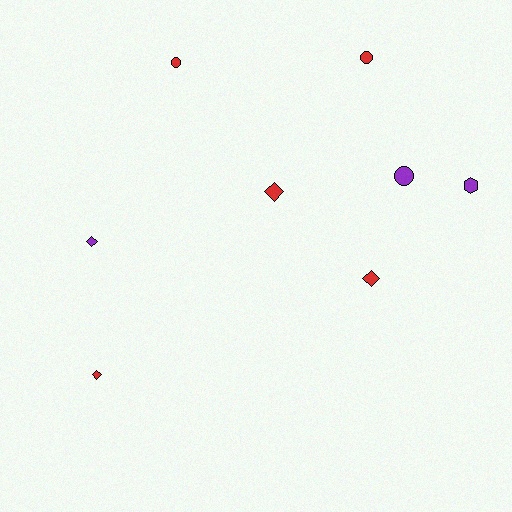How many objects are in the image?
There are 8 objects.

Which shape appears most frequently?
Diamond, with 4 objects.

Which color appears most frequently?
Red, with 5 objects.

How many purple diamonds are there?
There is 1 purple diamond.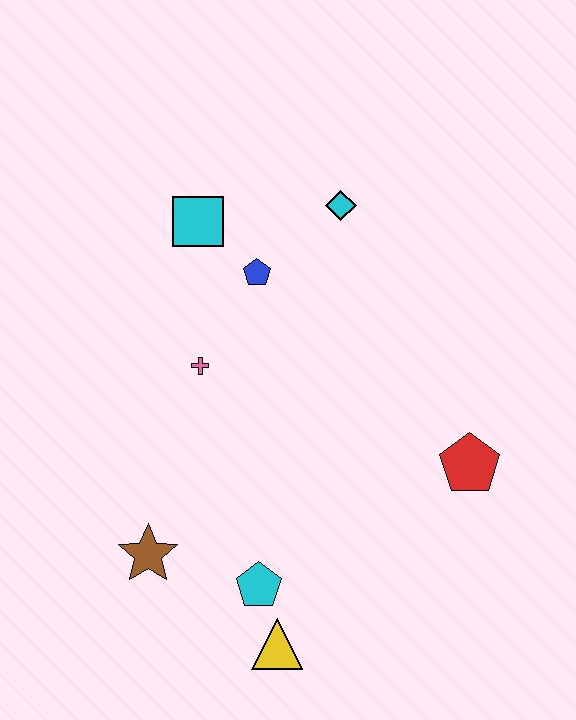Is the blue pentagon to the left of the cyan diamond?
Yes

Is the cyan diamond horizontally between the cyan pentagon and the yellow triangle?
No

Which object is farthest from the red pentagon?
The cyan square is farthest from the red pentagon.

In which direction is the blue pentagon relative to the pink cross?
The blue pentagon is above the pink cross.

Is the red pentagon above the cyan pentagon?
Yes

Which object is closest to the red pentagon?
The cyan pentagon is closest to the red pentagon.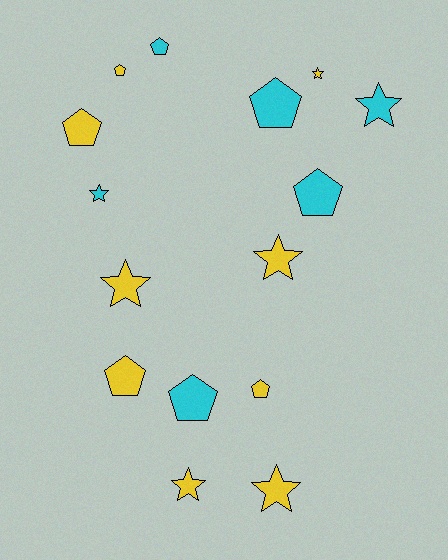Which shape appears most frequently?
Pentagon, with 8 objects.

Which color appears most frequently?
Yellow, with 9 objects.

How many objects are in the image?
There are 15 objects.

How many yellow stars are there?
There are 5 yellow stars.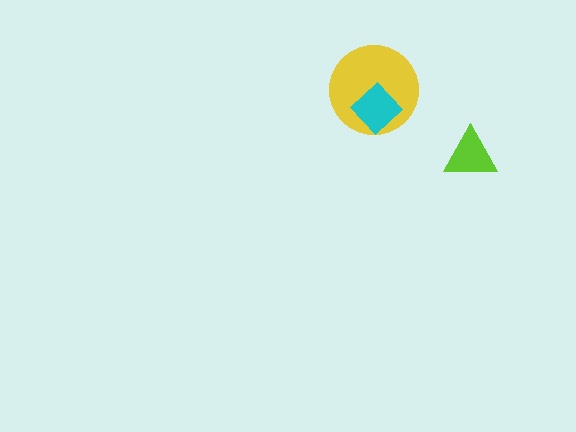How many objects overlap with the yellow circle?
1 object overlaps with the yellow circle.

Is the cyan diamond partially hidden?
No, no other shape covers it.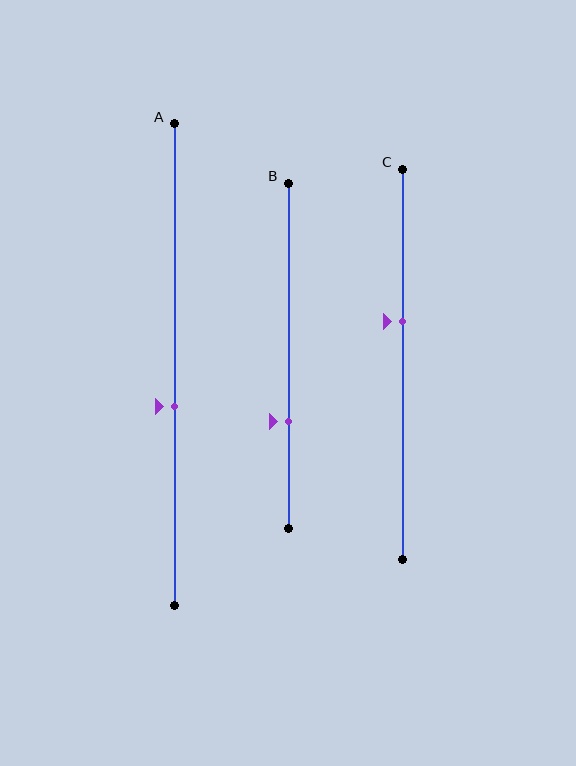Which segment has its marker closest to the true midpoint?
Segment A has its marker closest to the true midpoint.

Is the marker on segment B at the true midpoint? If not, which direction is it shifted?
No, the marker on segment B is shifted downward by about 19% of the segment length.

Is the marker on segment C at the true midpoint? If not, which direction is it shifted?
No, the marker on segment C is shifted upward by about 11% of the segment length.